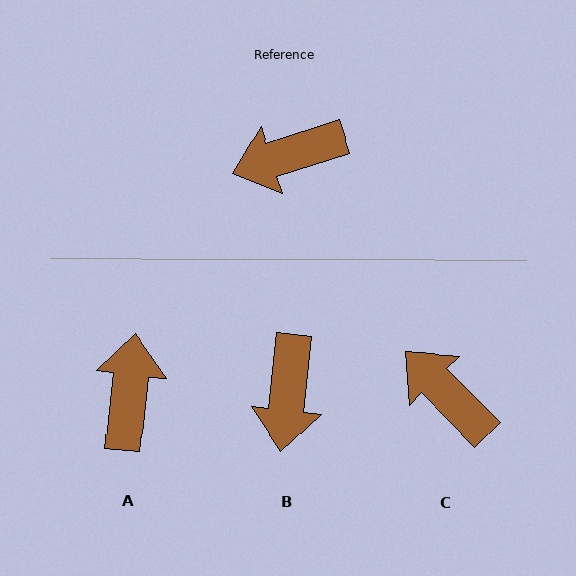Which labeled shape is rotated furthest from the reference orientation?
A, about 114 degrees away.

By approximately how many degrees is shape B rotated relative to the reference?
Approximately 66 degrees counter-clockwise.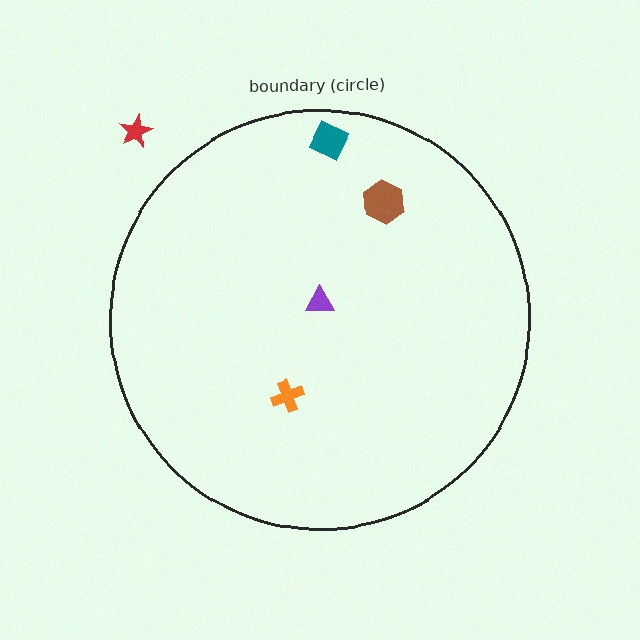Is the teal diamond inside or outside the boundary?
Inside.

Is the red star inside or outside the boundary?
Outside.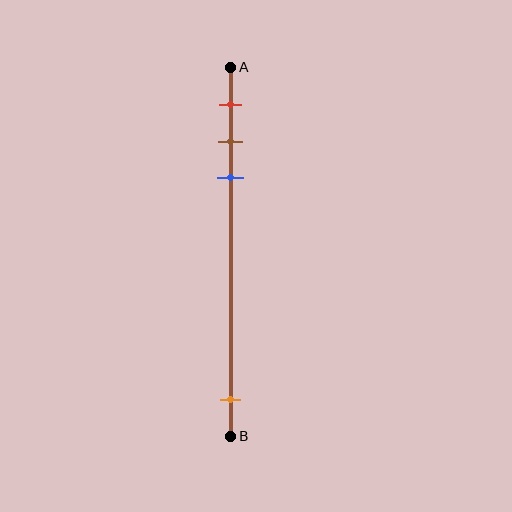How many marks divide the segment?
There are 4 marks dividing the segment.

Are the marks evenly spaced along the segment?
No, the marks are not evenly spaced.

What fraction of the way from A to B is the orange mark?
The orange mark is approximately 90% (0.9) of the way from A to B.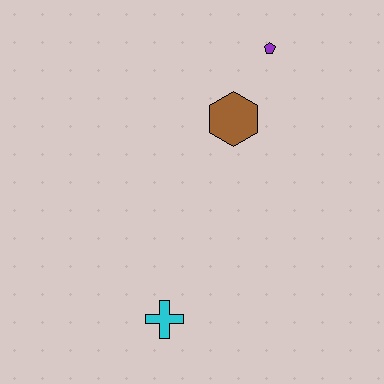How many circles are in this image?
There are no circles.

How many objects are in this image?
There are 3 objects.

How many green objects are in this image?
There are no green objects.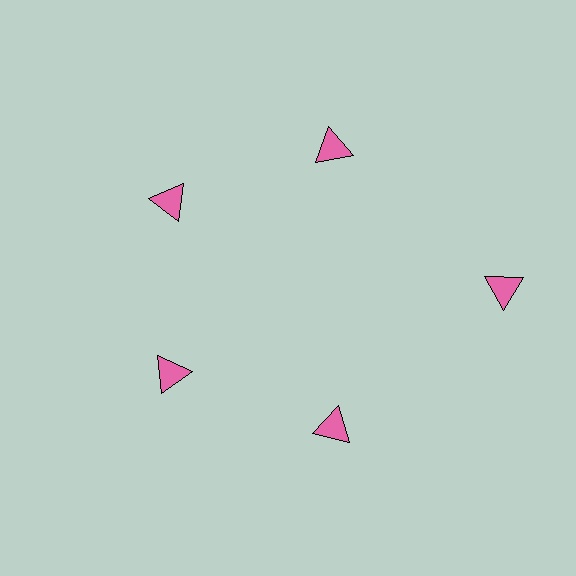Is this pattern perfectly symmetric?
No. The 5 pink triangles are arranged in a ring, but one element near the 3 o'clock position is pushed outward from the center, breaking the 5-fold rotational symmetry.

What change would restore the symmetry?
The symmetry would be restored by moving it inward, back onto the ring so that all 5 triangles sit at equal angles and equal distance from the center.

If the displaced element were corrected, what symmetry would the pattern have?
It would have 5-fold rotational symmetry — the pattern would map onto itself every 72 degrees.